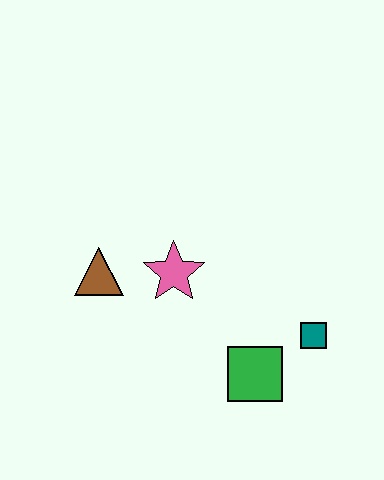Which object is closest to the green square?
The teal square is closest to the green square.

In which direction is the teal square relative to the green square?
The teal square is to the right of the green square.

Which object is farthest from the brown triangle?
The teal square is farthest from the brown triangle.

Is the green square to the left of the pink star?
No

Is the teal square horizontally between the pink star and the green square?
No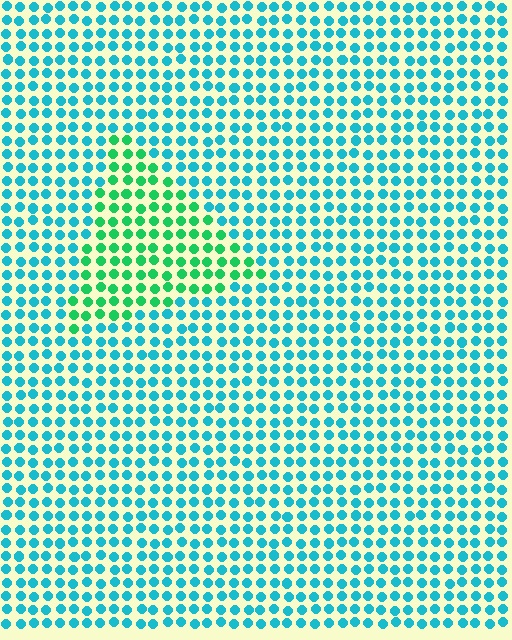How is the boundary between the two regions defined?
The boundary is defined purely by a slight shift in hue (about 43 degrees). Spacing, size, and orientation are identical on both sides.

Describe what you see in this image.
The image is filled with small cyan elements in a uniform arrangement. A triangle-shaped region is visible where the elements are tinted to a slightly different hue, forming a subtle color boundary.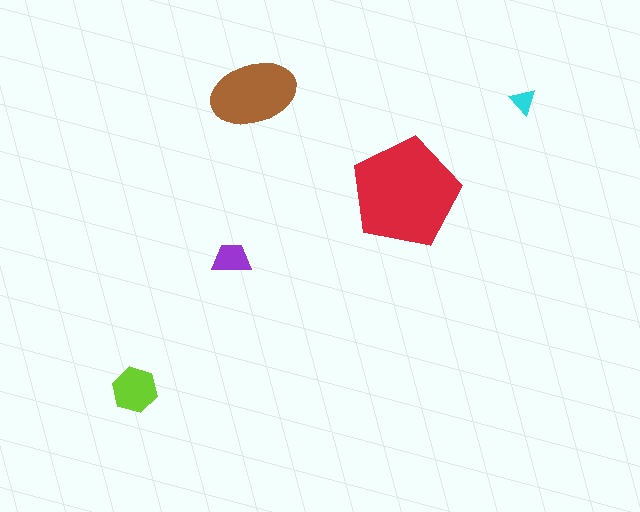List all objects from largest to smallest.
The red pentagon, the brown ellipse, the lime hexagon, the purple trapezoid, the cyan triangle.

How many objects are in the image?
There are 5 objects in the image.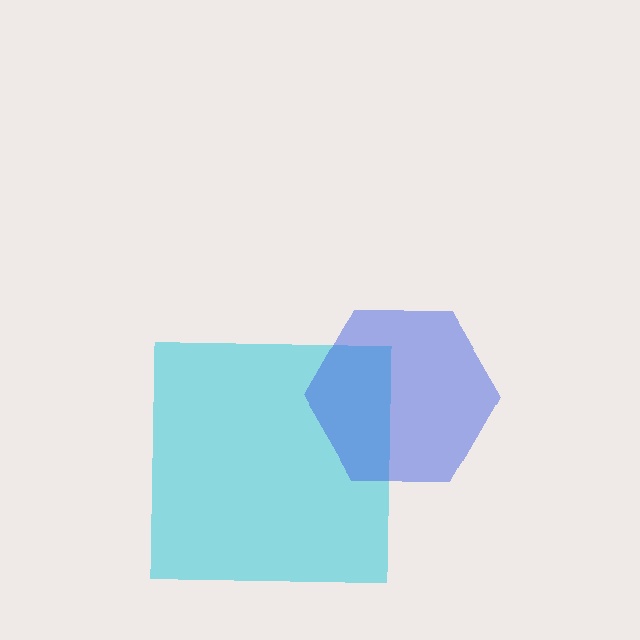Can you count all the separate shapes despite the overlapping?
Yes, there are 2 separate shapes.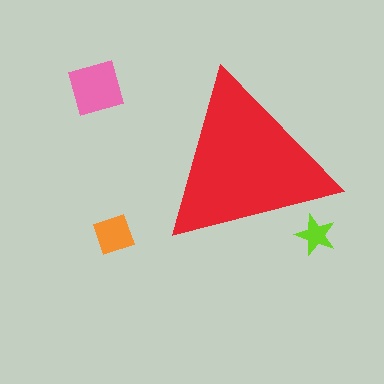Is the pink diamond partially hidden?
No, the pink diamond is fully visible.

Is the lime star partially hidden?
Yes, the lime star is partially hidden behind the red triangle.